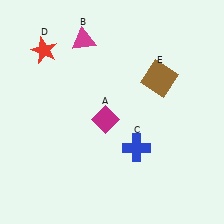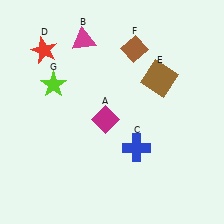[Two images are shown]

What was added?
A brown diamond (F), a lime star (G) were added in Image 2.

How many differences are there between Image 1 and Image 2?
There are 2 differences between the two images.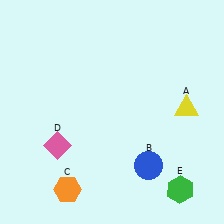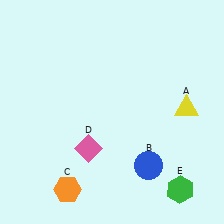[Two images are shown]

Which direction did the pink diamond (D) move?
The pink diamond (D) moved right.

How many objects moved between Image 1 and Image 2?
1 object moved between the two images.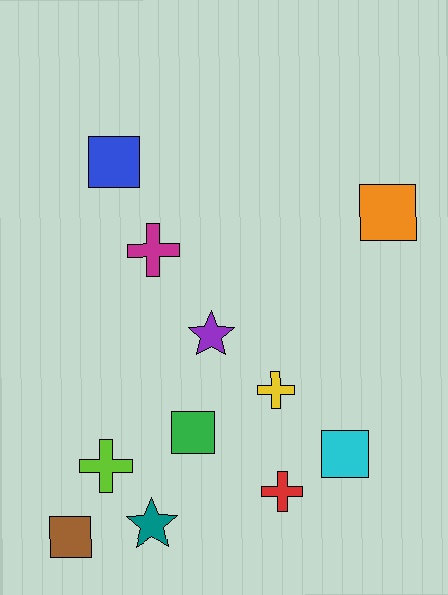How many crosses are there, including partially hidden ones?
There are 4 crosses.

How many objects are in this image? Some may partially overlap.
There are 11 objects.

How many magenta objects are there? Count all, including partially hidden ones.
There is 1 magenta object.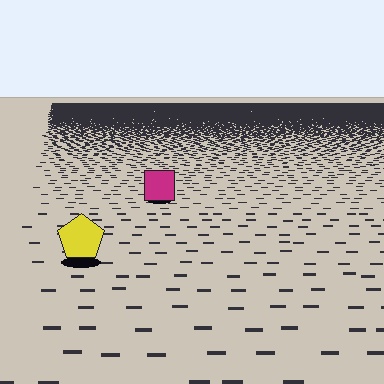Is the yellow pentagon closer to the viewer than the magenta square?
Yes. The yellow pentagon is closer — you can tell from the texture gradient: the ground texture is coarser near it.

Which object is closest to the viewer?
The yellow pentagon is closest. The texture marks near it are larger and more spread out.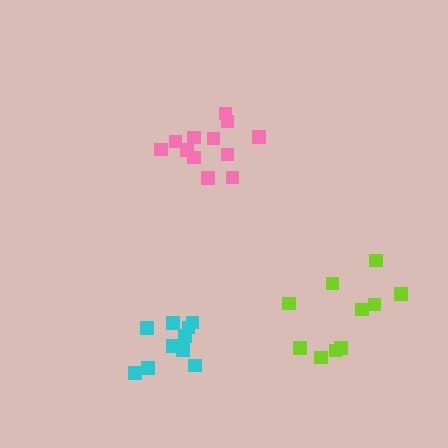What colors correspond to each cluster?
The clusters are colored: cyan, lime, pink.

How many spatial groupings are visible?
There are 3 spatial groupings.